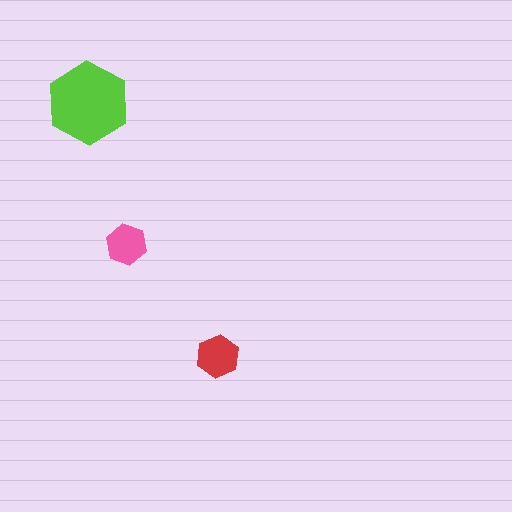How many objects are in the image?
There are 3 objects in the image.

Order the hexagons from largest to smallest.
the lime one, the red one, the pink one.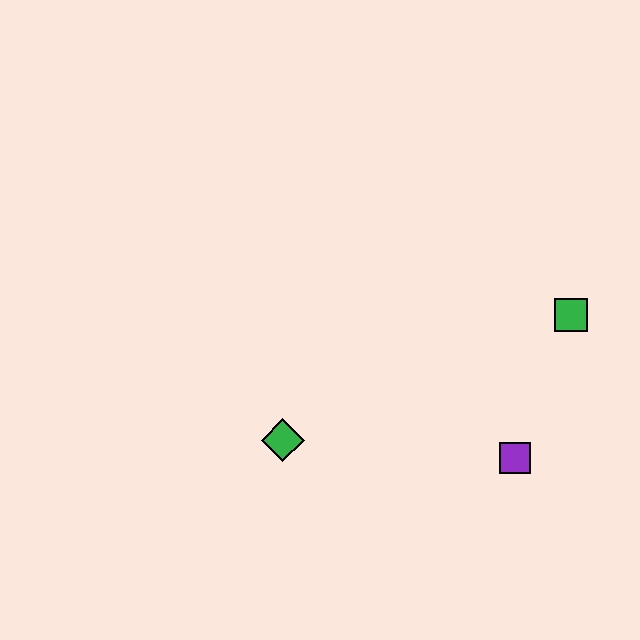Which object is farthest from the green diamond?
The green square is farthest from the green diamond.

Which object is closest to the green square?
The purple square is closest to the green square.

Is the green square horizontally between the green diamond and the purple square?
No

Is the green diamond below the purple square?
No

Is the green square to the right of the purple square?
Yes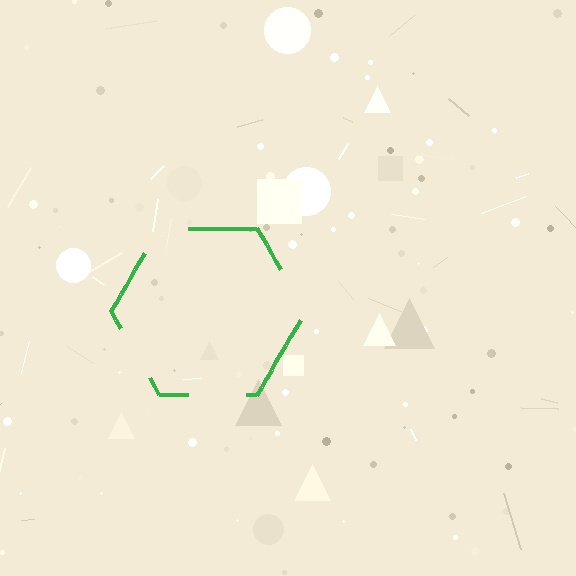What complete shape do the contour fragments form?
The contour fragments form a hexagon.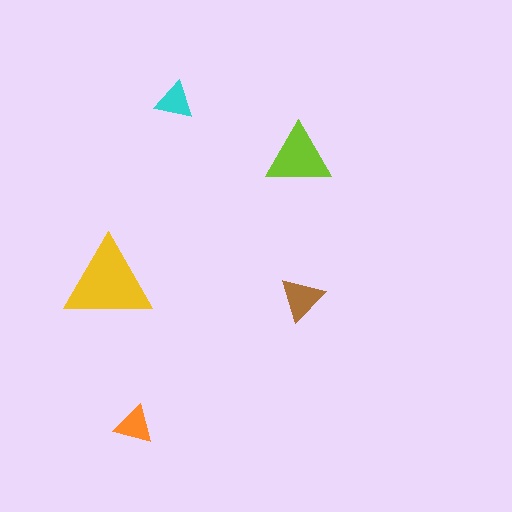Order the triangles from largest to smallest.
the yellow one, the lime one, the brown one, the orange one, the cyan one.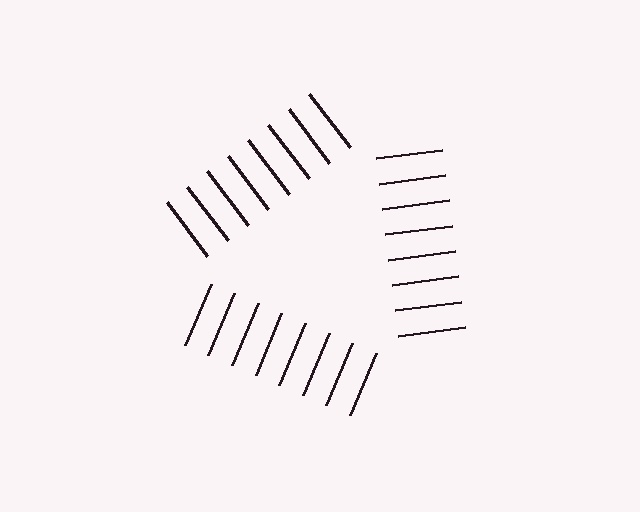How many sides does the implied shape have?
3 sides — the line-ends trace a triangle.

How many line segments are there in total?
24 — 8 along each of the 3 edges.